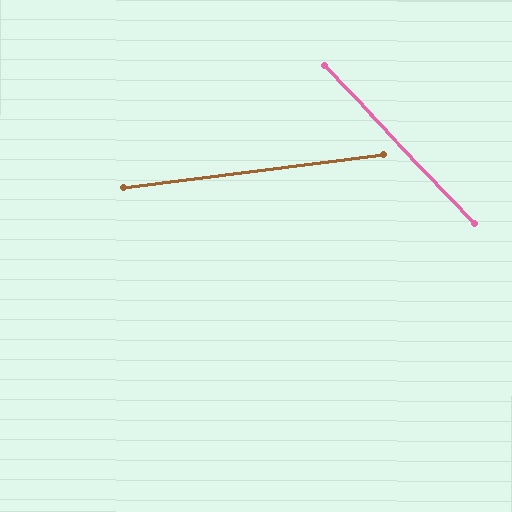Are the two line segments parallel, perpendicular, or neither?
Neither parallel nor perpendicular — they differ by about 53°.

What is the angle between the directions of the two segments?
Approximately 53 degrees.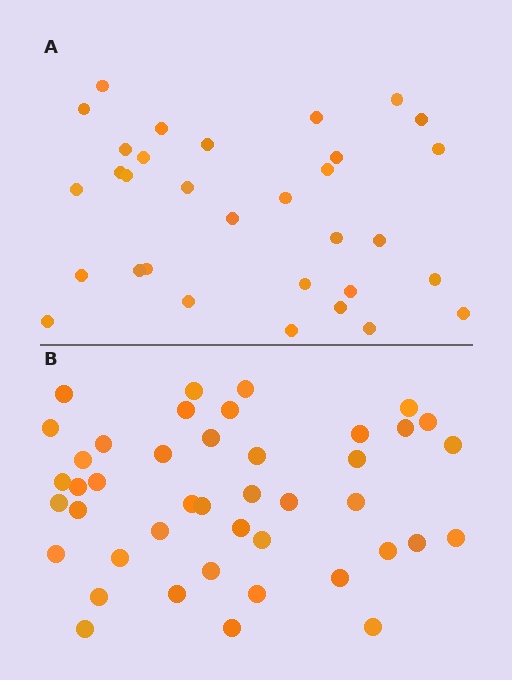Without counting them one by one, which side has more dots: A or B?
Region B (the bottom region) has more dots.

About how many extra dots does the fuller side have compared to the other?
Region B has roughly 12 or so more dots than region A.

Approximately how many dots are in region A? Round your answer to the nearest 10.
About 30 dots. (The exact count is 32, which rounds to 30.)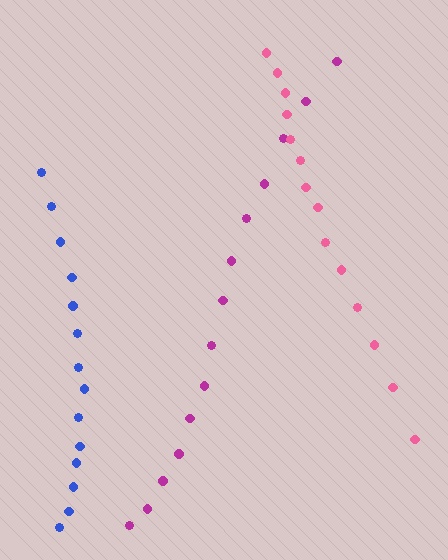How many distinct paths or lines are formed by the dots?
There are 3 distinct paths.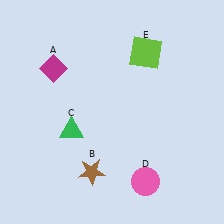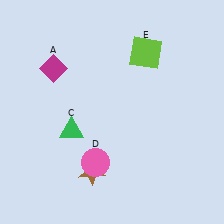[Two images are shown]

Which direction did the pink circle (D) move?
The pink circle (D) moved left.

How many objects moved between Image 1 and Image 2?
1 object moved between the two images.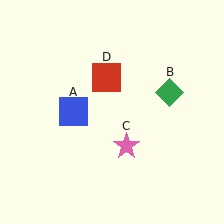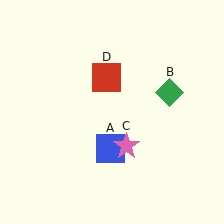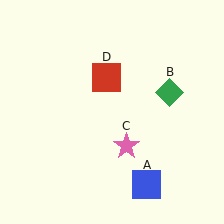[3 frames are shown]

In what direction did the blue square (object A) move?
The blue square (object A) moved down and to the right.